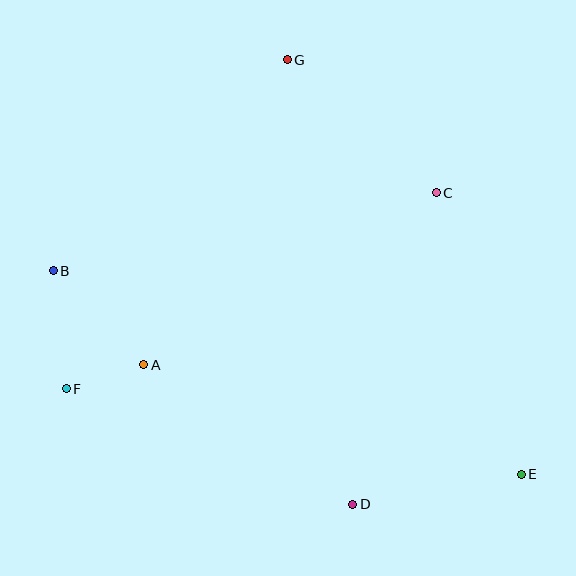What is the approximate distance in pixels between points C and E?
The distance between C and E is approximately 294 pixels.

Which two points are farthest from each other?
Points B and E are farthest from each other.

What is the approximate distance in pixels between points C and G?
The distance between C and G is approximately 200 pixels.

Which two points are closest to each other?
Points A and F are closest to each other.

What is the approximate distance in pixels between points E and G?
The distance between E and G is approximately 476 pixels.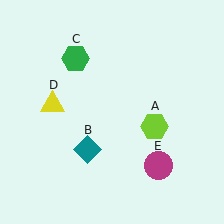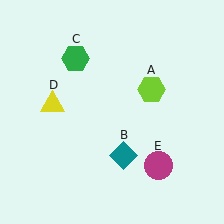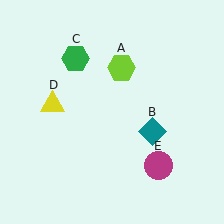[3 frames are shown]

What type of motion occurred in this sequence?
The lime hexagon (object A), teal diamond (object B) rotated counterclockwise around the center of the scene.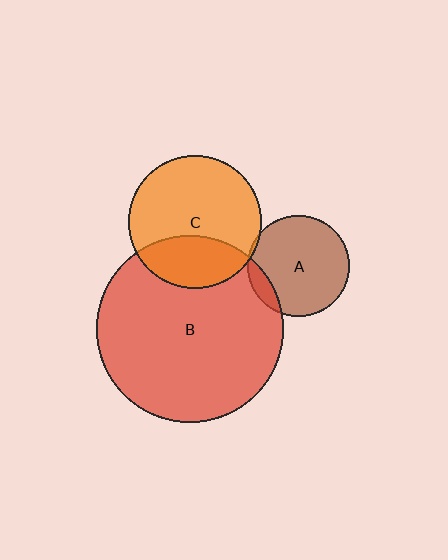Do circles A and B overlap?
Yes.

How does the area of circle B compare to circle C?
Approximately 2.0 times.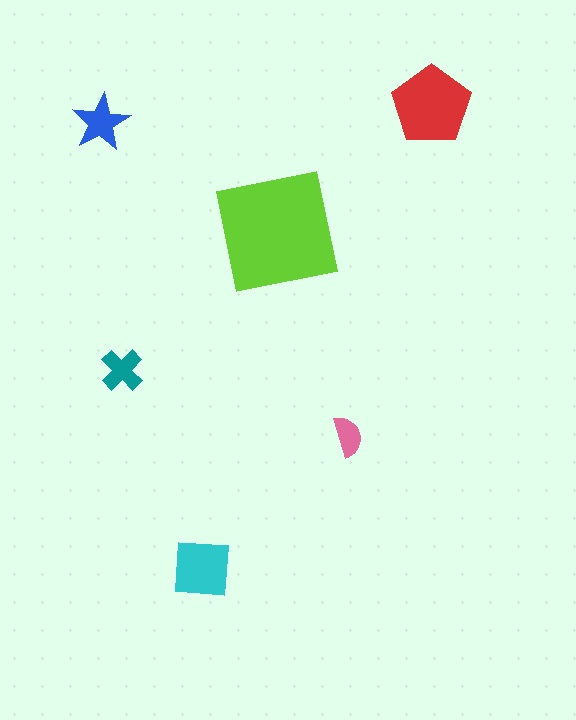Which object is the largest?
The lime square.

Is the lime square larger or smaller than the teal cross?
Larger.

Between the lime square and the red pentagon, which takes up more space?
The lime square.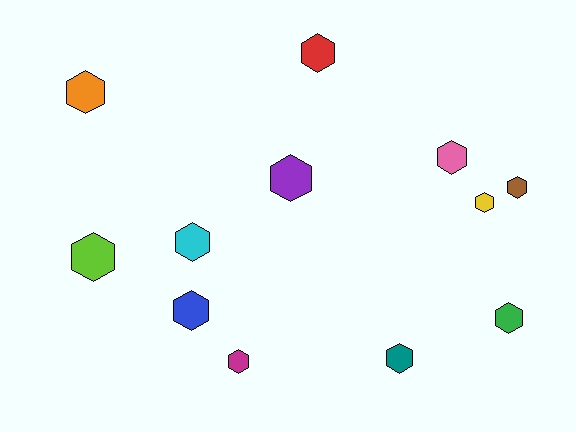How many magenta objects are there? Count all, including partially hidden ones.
There is 1 magenta object.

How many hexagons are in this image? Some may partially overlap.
There are 12 hexagons.